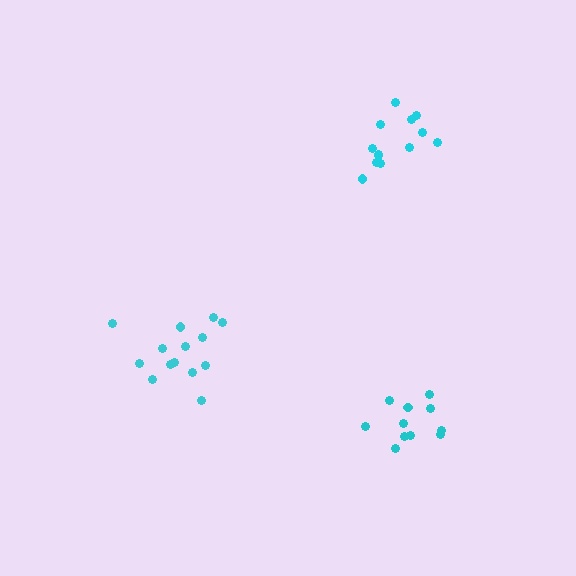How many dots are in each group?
Group 1: 14 dots, Group 2: 11 dots, Group 3: 13 dots (38 total).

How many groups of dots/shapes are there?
There are 3 groups.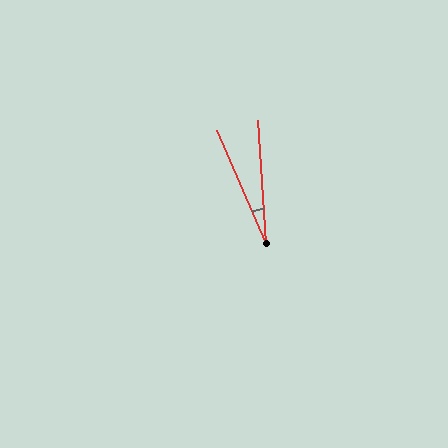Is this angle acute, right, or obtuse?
It is acute.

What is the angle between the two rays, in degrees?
Approximately 19 degrees.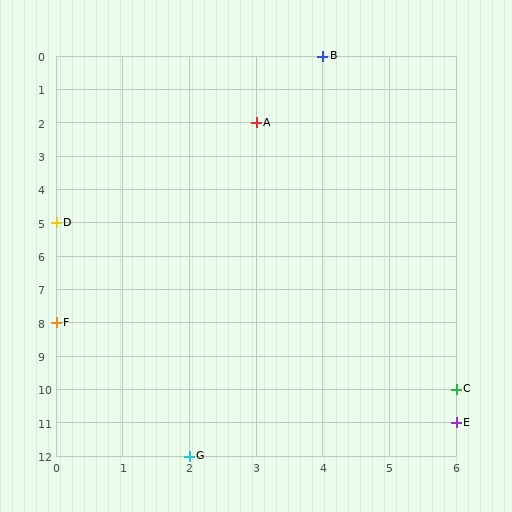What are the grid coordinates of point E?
Point E is at grid coordinates (6, 11).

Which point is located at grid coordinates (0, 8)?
Point F is at (0, 8).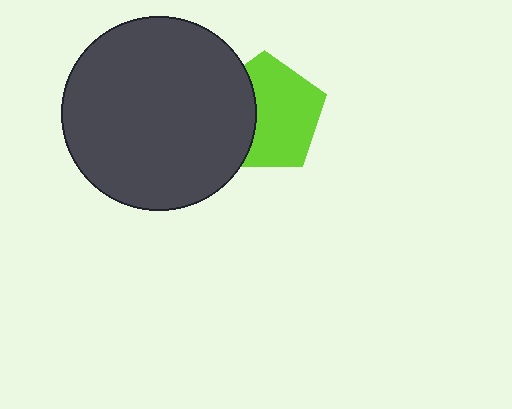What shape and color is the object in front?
The object in front is a dark gray circle.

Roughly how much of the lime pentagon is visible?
About half of it is visible (roughly 64%).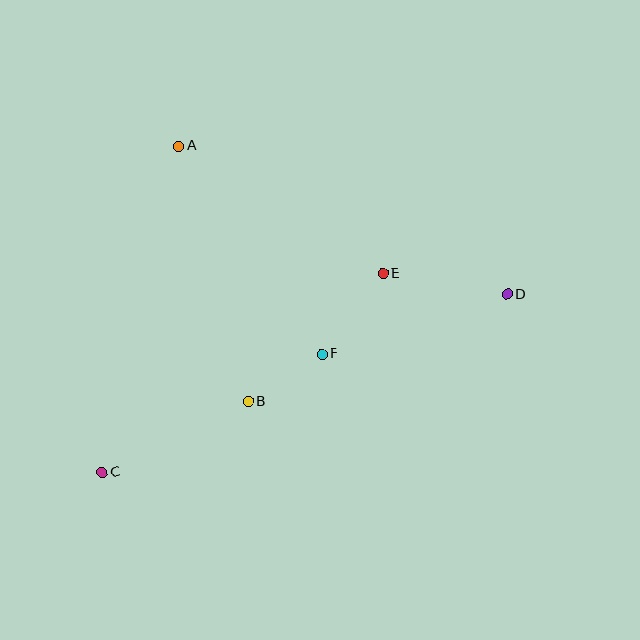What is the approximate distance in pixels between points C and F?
The distance between C and F is approximately 250 pixels.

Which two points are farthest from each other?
Points C and D are farthest from each other.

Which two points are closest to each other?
Points B and F are closest to each other.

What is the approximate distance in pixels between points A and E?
The distance between A and E is approximately 241 pixels.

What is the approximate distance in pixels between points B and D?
The distance between B and D is approximately 280 pixels.